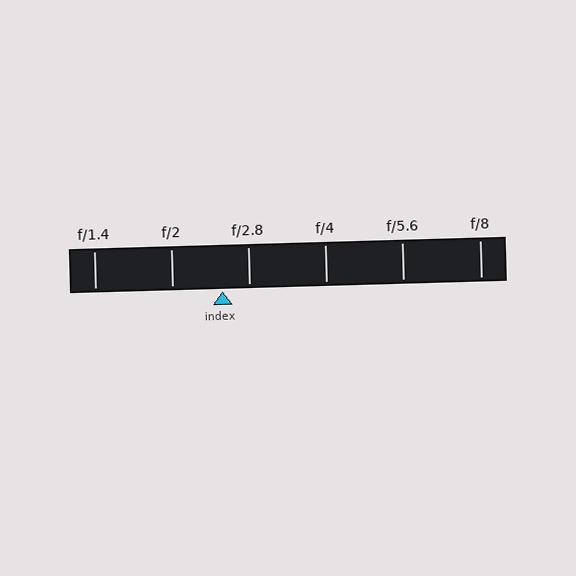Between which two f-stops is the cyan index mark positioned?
The index mark is between f/2 and f/2.8.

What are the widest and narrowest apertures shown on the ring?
The widest aperture shown is f/1.4 and the narrowest is f/8.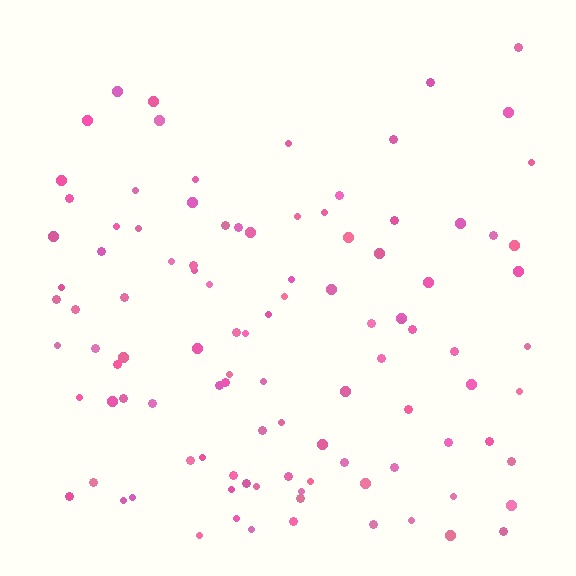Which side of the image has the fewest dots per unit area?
The top.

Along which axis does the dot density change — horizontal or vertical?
Vertical.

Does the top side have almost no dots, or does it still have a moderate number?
Still a moderate number, just noticeably fewer than the bottom.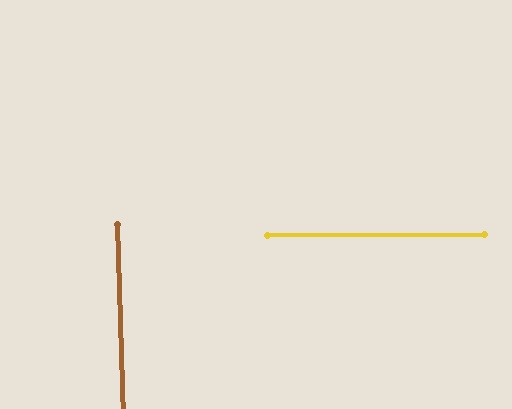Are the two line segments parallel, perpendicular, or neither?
Perpendicular — they meet at approximately 88°.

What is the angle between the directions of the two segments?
Approximately 88 degrees.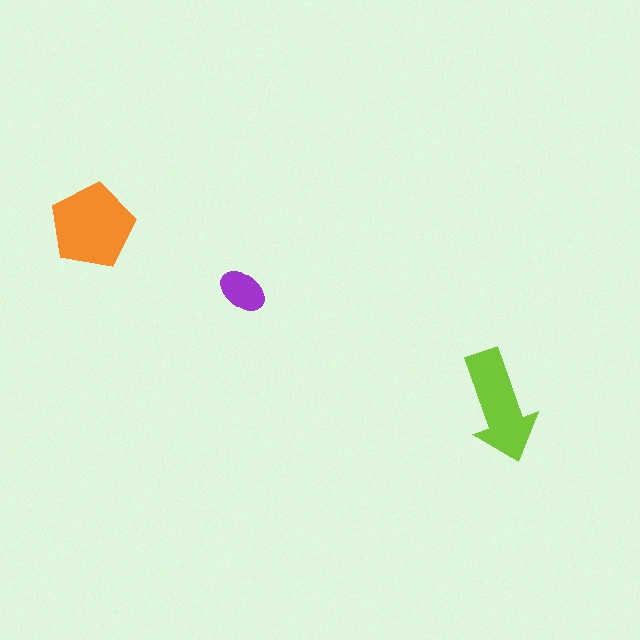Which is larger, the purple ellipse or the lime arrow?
The lime arrow.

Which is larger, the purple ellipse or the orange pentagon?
The orange pentagon.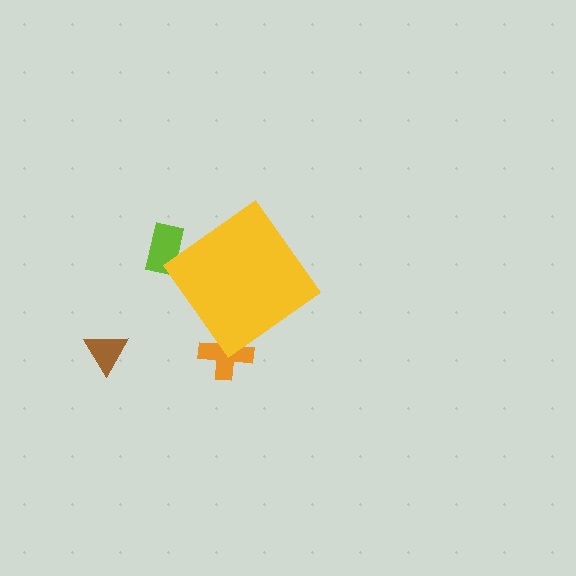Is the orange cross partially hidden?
Yes, the orange cross is partially hidden behind the yellow diamond.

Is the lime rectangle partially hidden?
Yes, the lime rectangle is partially hidden behind the yellow diamond.